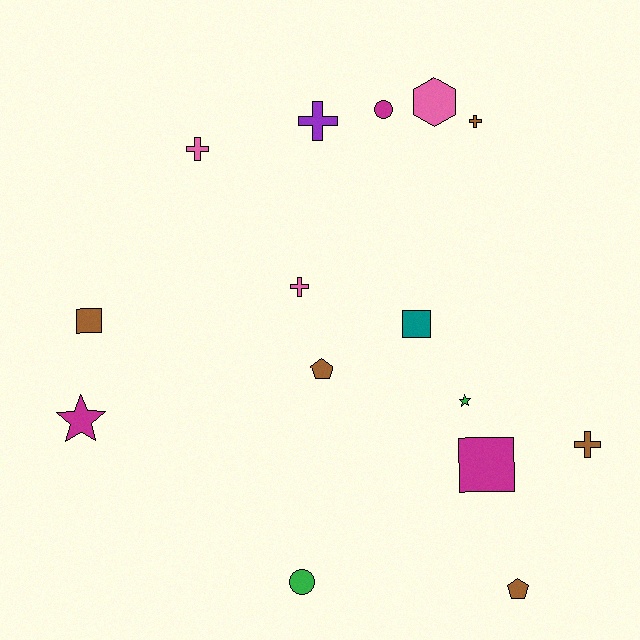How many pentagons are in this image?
There are 2 pentagons.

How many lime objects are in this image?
There are no lime objects.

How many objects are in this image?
There are 15 objects.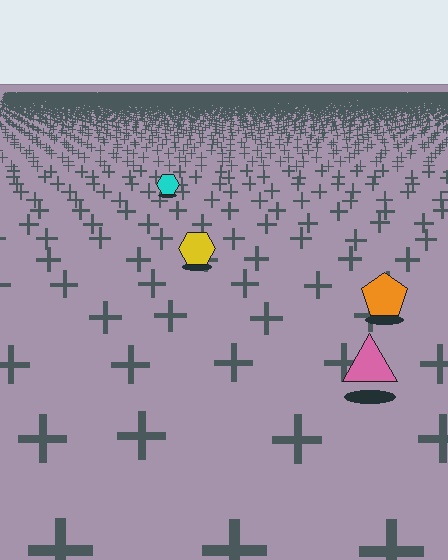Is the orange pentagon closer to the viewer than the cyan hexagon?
Yes. The orange pentagon is closer — you can tell from the texture gradient: the ground texture is coarser near it.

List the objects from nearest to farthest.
From nearest to farthest: the pink triangle, the orange pentagon, the yellow hexagon, the cyan hexagon.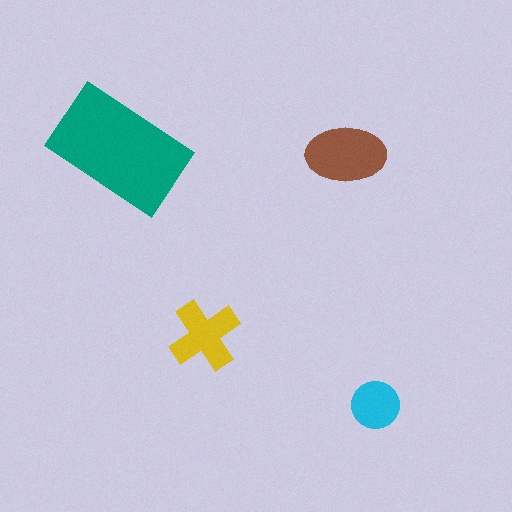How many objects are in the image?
There are 4 objects in the image.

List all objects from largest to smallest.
The teal rectangle, the brown ellipse, the yellow cross, the cyan circle.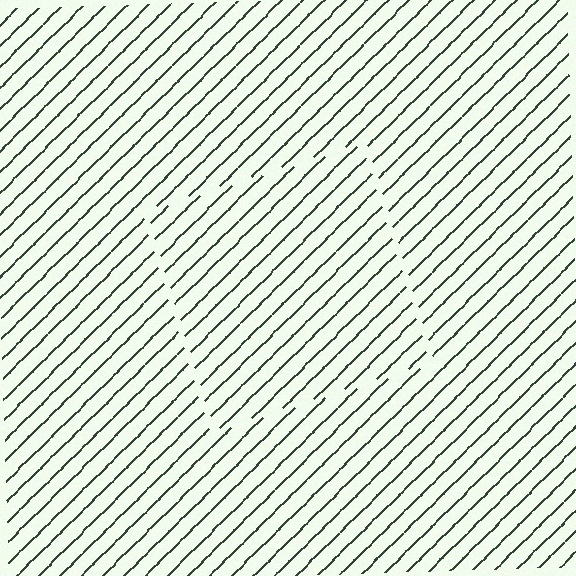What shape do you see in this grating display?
An illusory square. The interior of the shape contains the same grating, shifted by half a period — the contour is defined by the phase discontinuity where line-ends from the inner and outer gratings abut.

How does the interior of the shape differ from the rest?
The interior of the shape contains the same grating, shifted by half a period — the contour is defined by the phase discontinuity where line-ends from the inner and outer gratings abut.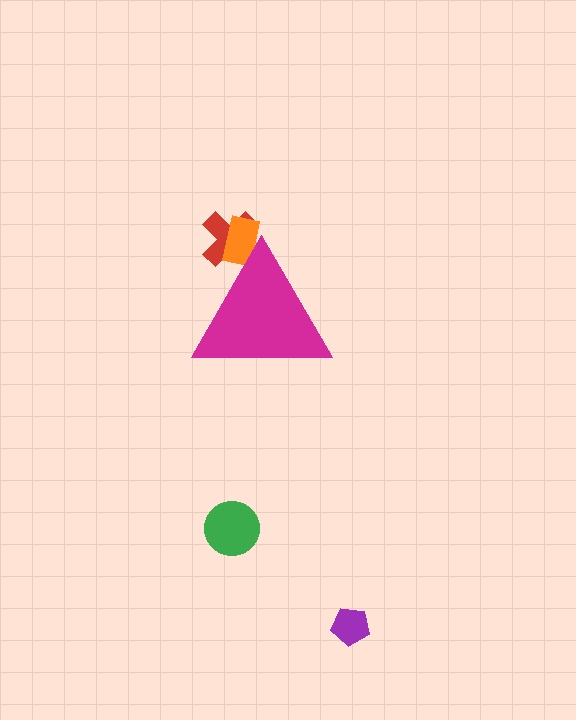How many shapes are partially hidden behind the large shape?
2 shapes are partially hidden.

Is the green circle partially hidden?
No, the green circle is fully visible.